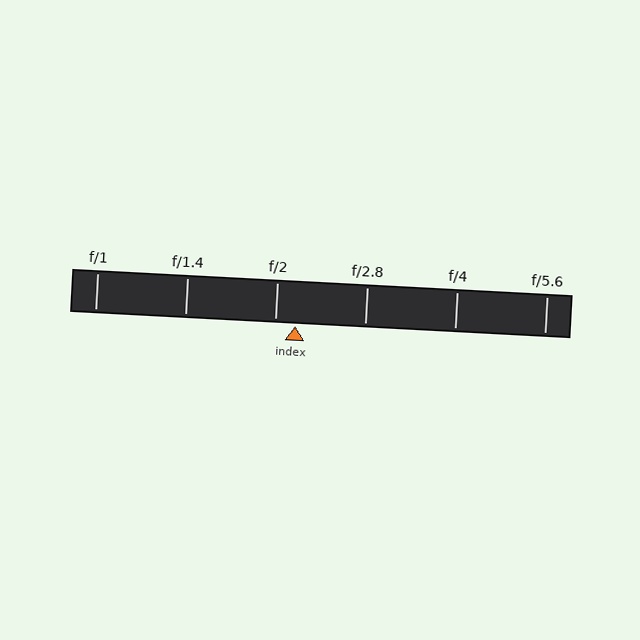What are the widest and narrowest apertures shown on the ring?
The widest aperture shown is f/1 and the narrowest is f/5.6.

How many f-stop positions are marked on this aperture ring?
There are 6 f-stop positions marked.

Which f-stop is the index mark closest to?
The index mark is closest to f/2.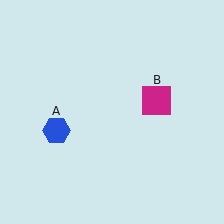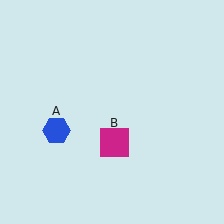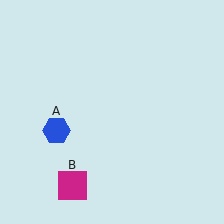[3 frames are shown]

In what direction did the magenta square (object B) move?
The magenta square (object B) moved down and to the left.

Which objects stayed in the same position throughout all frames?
Blue hexagon (object A) remained stationary.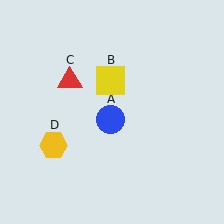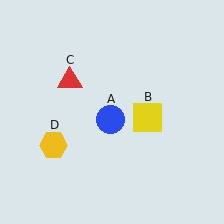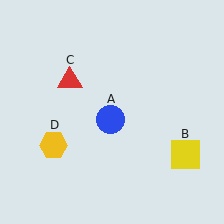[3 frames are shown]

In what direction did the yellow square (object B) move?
The yellow square (object B) moved down and to the right.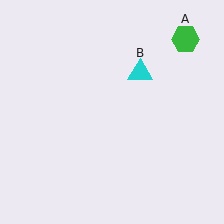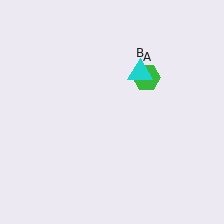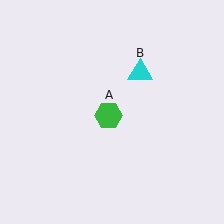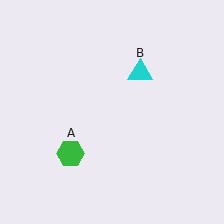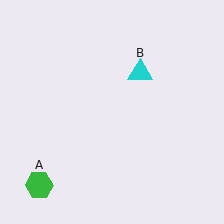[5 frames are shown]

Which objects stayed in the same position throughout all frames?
Cyan triangle (object B) remained stationary.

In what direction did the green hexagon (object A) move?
The green hexagon (object A) moved down and to the left.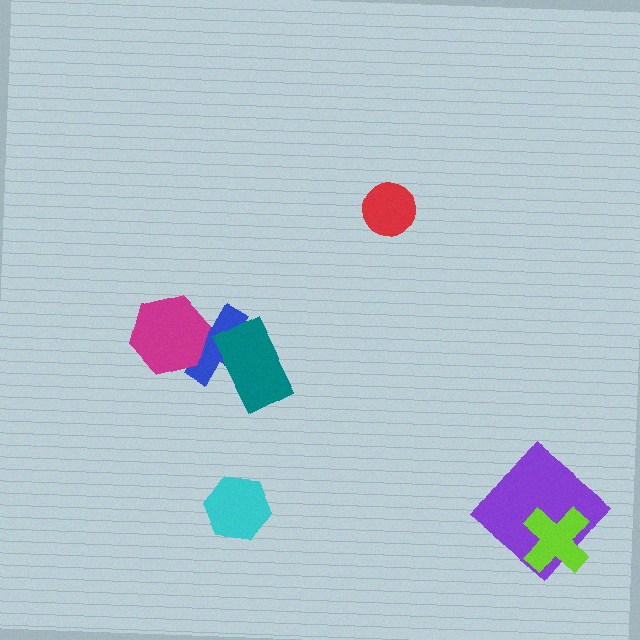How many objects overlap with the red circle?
0 objects overlap with the red circle.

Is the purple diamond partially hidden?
Yes, it is partially covered by another shape.